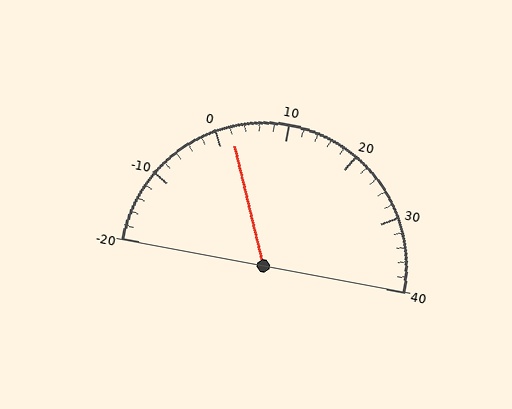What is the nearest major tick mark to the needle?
The nearest major tick mark is 0.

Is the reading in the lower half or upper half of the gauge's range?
The reading is in the lower half of the range (-20 to 40).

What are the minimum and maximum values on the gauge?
The gauge ranges from -20 to 40.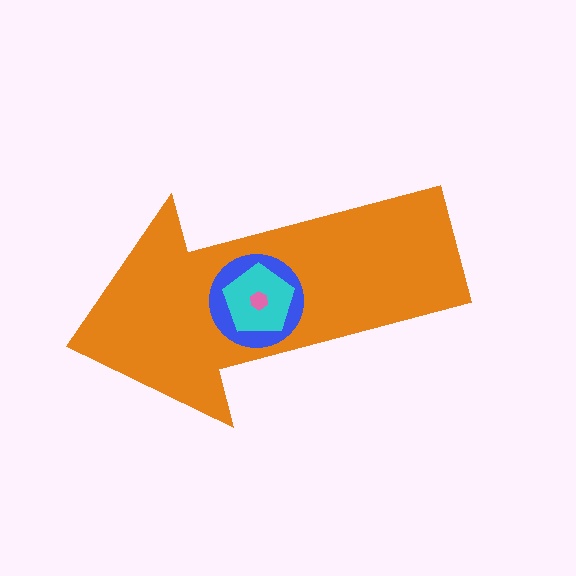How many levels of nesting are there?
4.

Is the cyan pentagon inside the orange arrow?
Yes.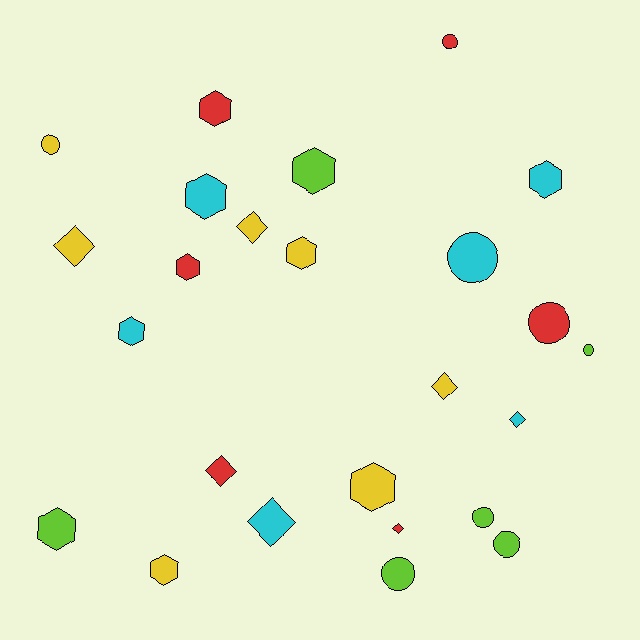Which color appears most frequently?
Yellow, with 7 objects.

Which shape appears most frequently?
Hexagon, with 10 objects.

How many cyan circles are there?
There is 1 cyan circle.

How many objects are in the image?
There are 25 objects.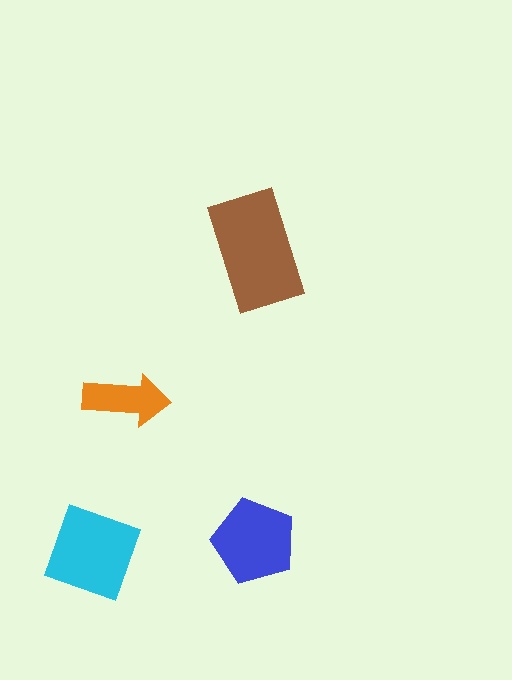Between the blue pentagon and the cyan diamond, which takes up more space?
The cyan diamond.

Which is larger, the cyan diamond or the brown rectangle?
The brown rectangle.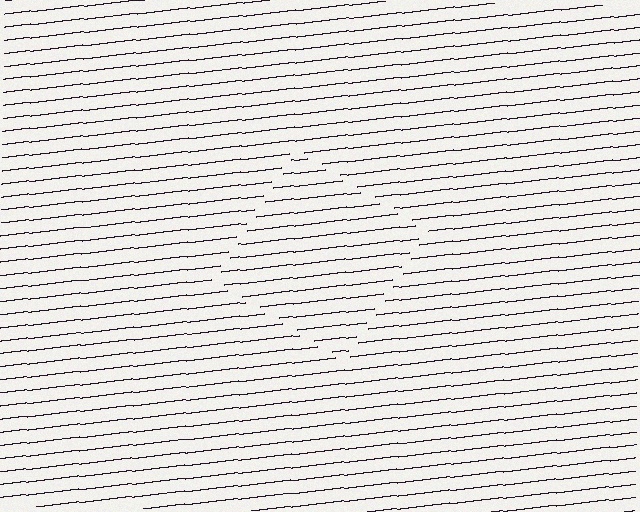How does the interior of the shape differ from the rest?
The interior of the shape contains the same grating, shifted by half a period — the contour is defined by the phase discontinuity where line-ends from the inner and outer gratings abut.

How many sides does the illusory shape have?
4 sides — the line-ends trace a square.